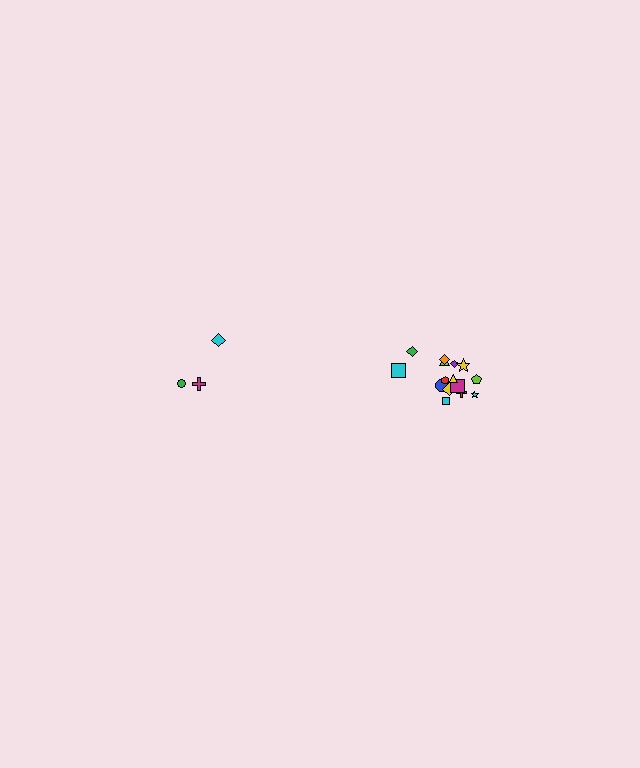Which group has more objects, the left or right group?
The right group.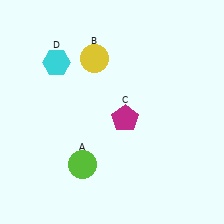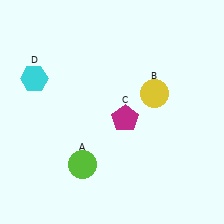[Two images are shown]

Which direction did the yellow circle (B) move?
The yellow circle (B) moved right.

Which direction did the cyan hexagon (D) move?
The cyan hexagon (D) moved left.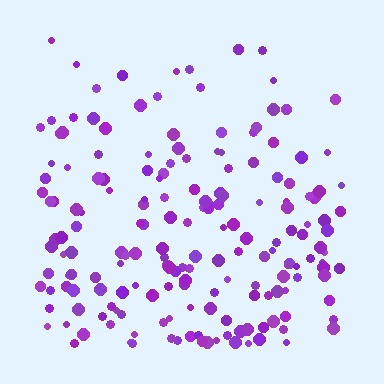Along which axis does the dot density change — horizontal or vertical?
Vertical.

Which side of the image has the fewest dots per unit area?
The top.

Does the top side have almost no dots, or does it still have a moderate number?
Still a moderate number, just noticeably fewer than the bottom.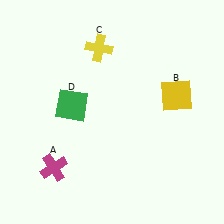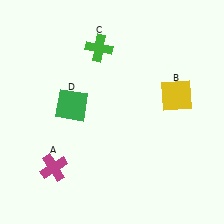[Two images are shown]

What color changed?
The cross (C) changed from yellow in Image 1 to green in Image 2.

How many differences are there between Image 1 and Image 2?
There is 1 difference between the two images.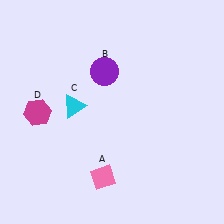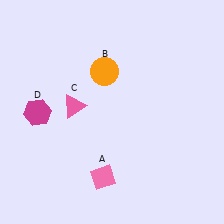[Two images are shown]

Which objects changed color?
B changed from purple to orange. C changed from cyan to pink.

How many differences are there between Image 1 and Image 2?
There are 2 differences between the two images.